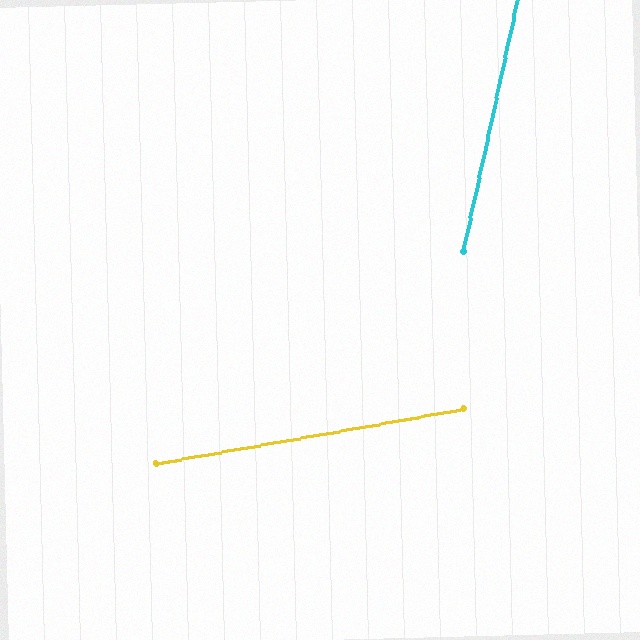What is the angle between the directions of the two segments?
Approximately 68 degrees.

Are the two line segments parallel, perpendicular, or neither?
Neither parallel nor perpendicular — they differ by about 68°.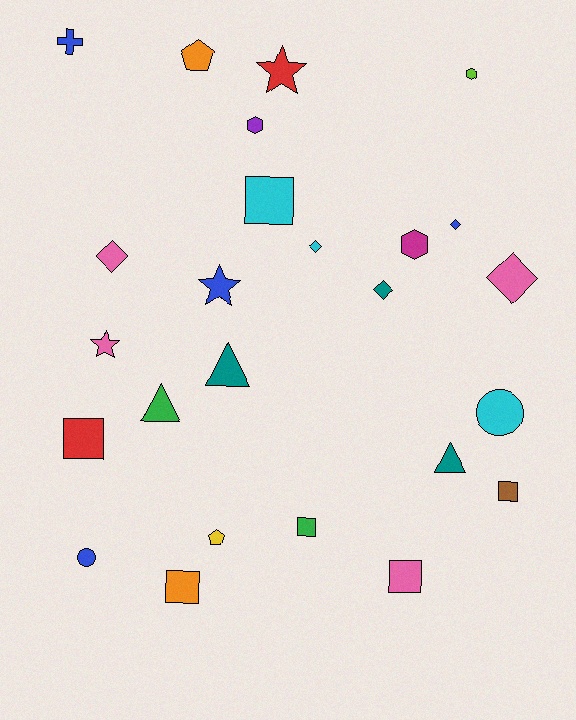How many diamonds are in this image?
There are 5 diamonds.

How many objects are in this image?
There are 25 objects.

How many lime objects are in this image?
There is 1 lime object.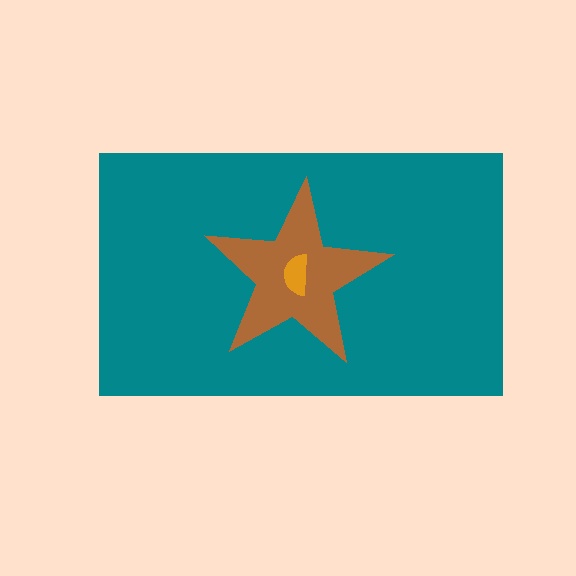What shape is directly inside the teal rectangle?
The brown star.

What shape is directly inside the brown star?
The orange semicircle.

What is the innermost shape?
The orange semicircle.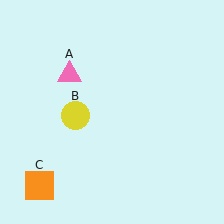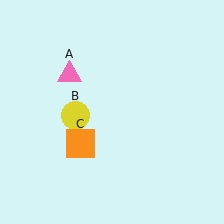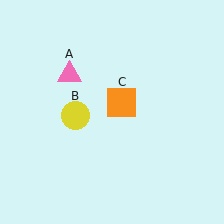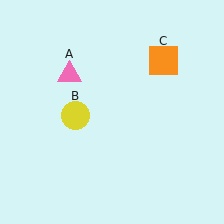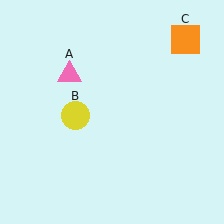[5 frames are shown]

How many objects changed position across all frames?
1 object changed position: orange square (object C).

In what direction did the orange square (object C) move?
The orange square (object C) moved up and to the right.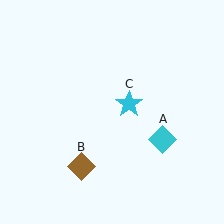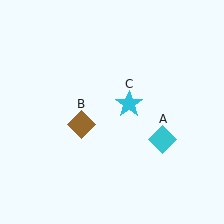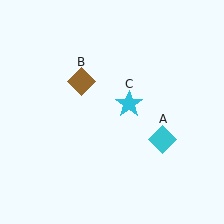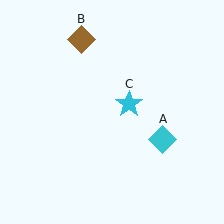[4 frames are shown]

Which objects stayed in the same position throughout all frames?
Cyan diamond (object A) and cyan star (object C) remained stationary.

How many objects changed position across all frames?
1 object changed position: brown diamond (object B).